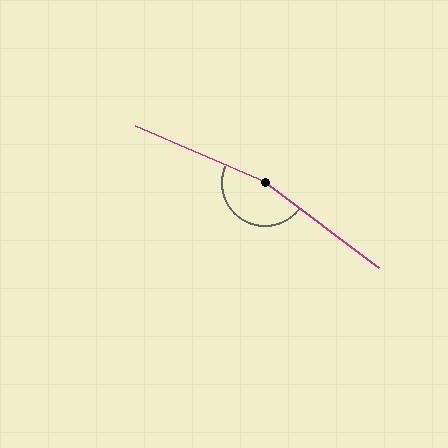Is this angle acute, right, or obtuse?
It is obtuse.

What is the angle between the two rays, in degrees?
Approximately 167 degrees.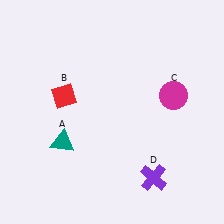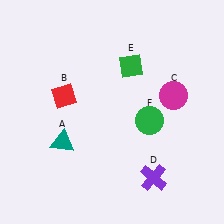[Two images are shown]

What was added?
A green diamond (E), a green circle (F) were added in Image 2.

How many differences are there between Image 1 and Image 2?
There are 2 differences between the two images.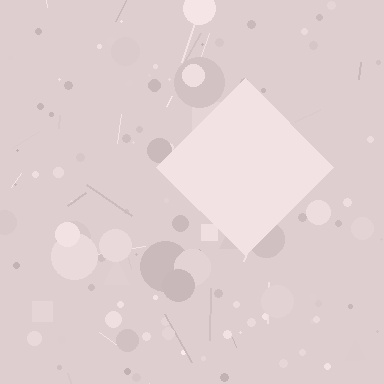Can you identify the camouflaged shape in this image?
The camouflaged shape is a diamond.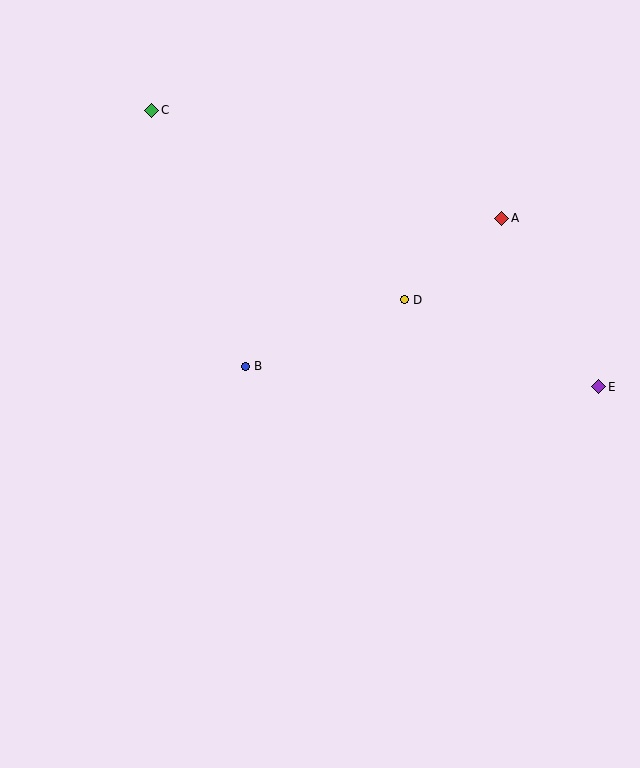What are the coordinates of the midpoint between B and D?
The midpoint between B and D is at (325, 333).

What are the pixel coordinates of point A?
Point A is at (502, 218).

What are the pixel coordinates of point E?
Point E is at (599, 387).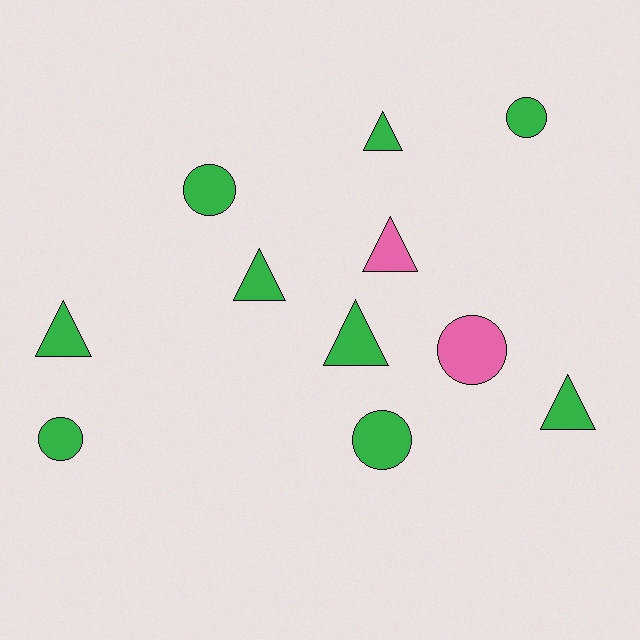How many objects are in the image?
There are 11 objects.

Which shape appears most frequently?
Triangle, with 6 objects.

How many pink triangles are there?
There is 1 pink triangle.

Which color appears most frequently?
Green, with 9 objects.